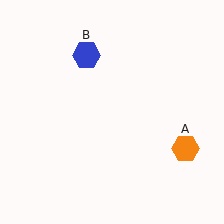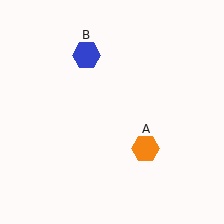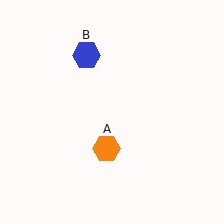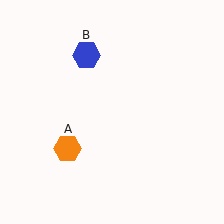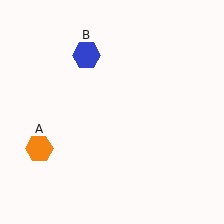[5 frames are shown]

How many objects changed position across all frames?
1 object changed position: orange hexagon (object A).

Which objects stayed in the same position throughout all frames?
Blue hexagon (object B) remained stationary.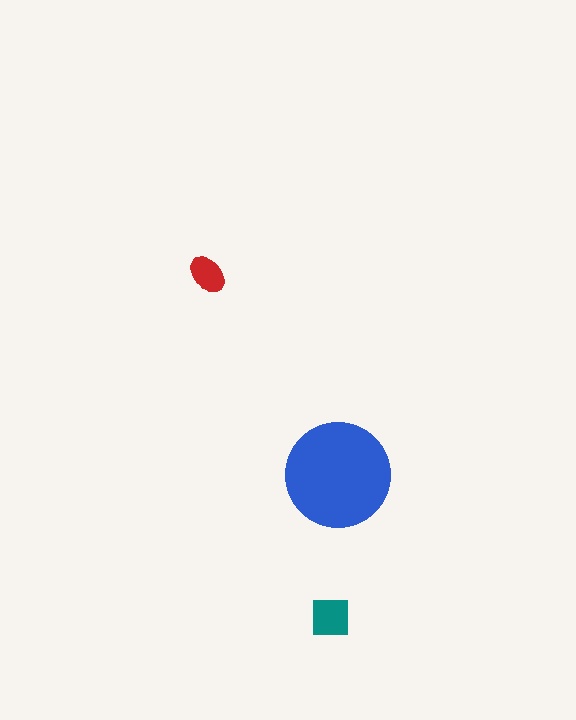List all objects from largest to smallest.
The blue circle, the teal square, the red ellipse.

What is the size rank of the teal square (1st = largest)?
2nd.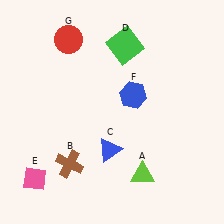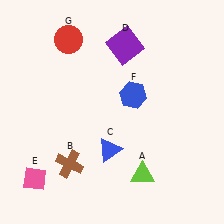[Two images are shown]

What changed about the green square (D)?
In Image 1, D is green. In Image 2, it changed to purple.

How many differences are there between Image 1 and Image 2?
There is 1 difference between the two images.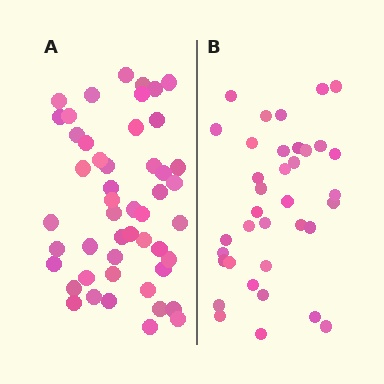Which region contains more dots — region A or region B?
Region A (the left region) has more dots.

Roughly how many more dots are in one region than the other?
Region A has approximately 15 more dots than region B.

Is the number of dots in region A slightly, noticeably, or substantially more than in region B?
Region A has noticeably more, but not dramatically so. The ratio is roughly 1.4 to 1.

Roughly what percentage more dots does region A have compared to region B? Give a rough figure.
About 35% more.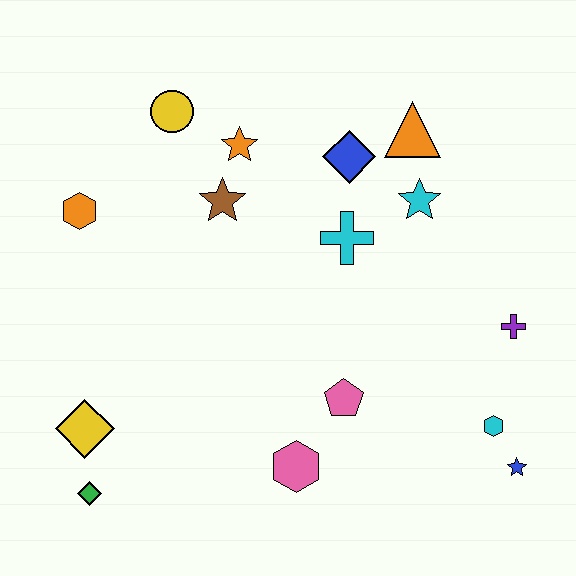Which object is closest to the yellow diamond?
The green diamond is closest to the yellow diamond.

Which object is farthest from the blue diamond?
The green diamond is farthest from the blue diamond.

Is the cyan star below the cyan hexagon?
No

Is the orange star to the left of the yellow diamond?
No